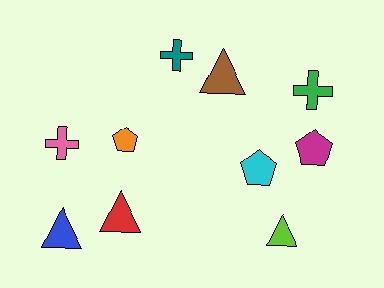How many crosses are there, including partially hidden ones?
There are 3 crosses.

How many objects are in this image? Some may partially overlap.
There are 10 objects.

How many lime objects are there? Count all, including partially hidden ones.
There is 1 lime object.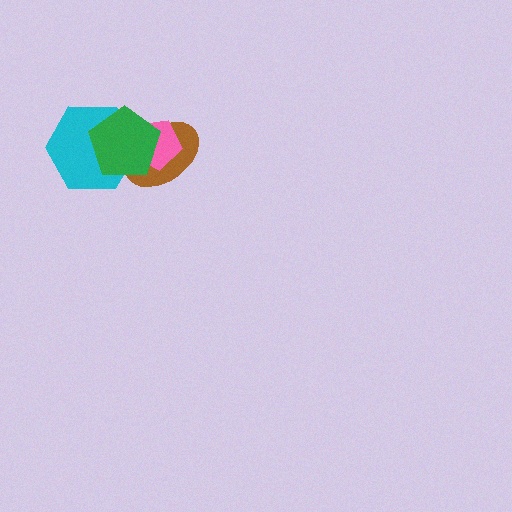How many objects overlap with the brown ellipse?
3 objects overlap with the brown ellipse.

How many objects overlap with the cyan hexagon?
3 objects overlap with the cyan hexagon.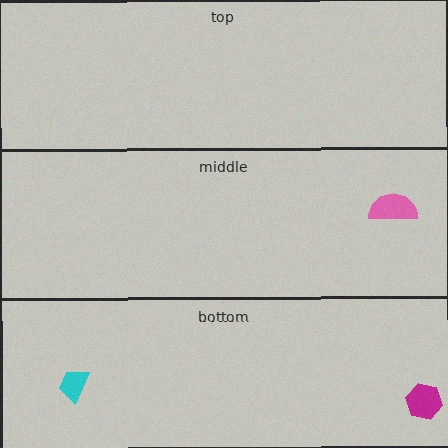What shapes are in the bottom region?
The cyan trapezoid, the magenta hexagon.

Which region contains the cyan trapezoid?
The bottom region.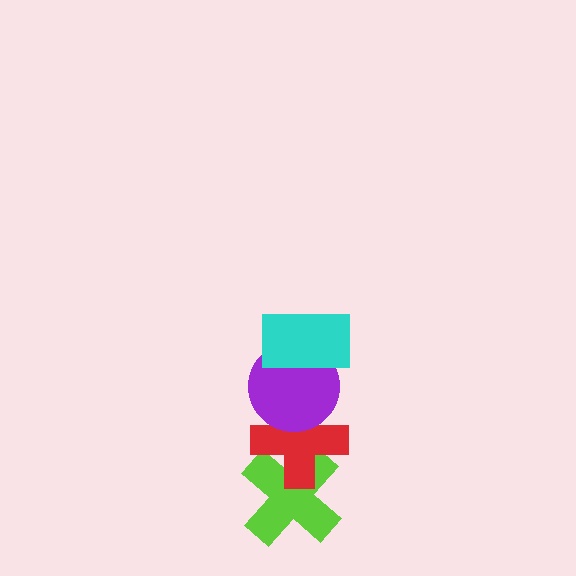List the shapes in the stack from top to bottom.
From top to bottom: the cyan rectangle, the purple circle, the red cross, the lime cross.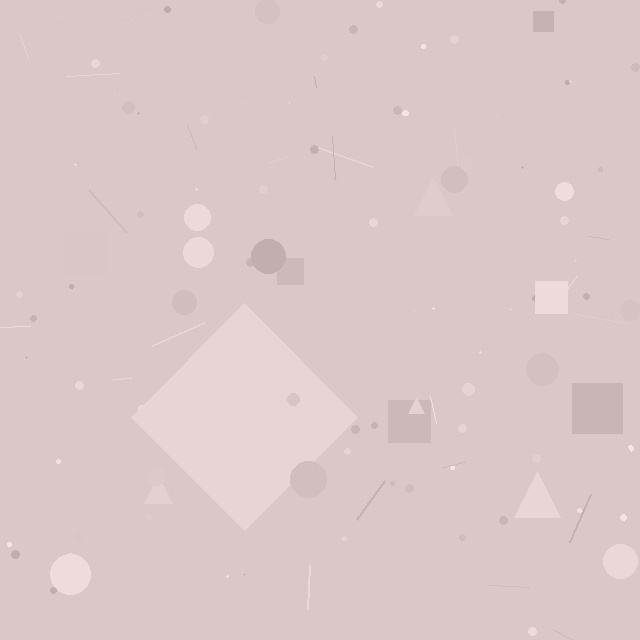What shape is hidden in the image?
A diamond is hidden in the image.